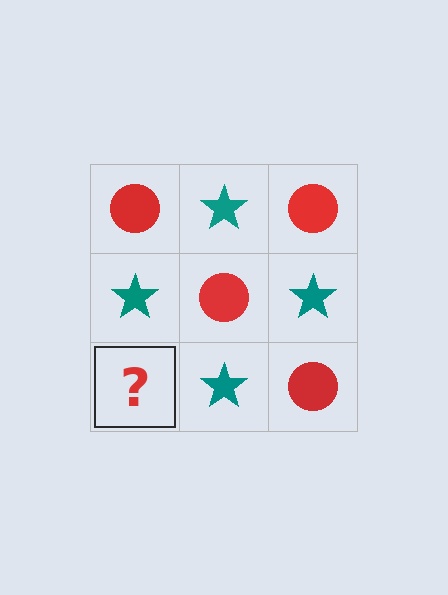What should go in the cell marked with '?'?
The missing cell should contain a red circle.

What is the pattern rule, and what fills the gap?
The rule is that it alternates red circle and teal star in a checkerboard pattern. The gap should be filled with a red circle.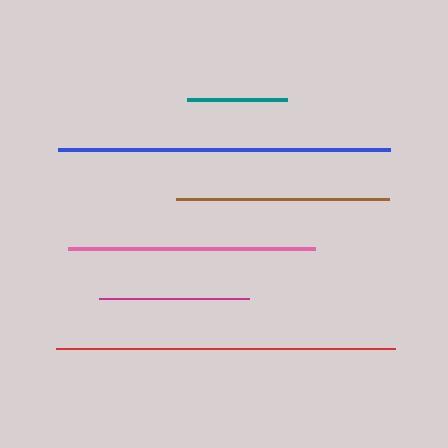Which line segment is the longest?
The red line is the longest at approximately 339 pixels.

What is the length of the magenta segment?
The magenta segment is approximately 151 pixels long.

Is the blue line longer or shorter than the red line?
The red line is longer than the blue line.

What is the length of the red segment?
The red segment is approximately 339 pixels long.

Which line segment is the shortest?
The teal line is the shortest at approximately 100 pixels.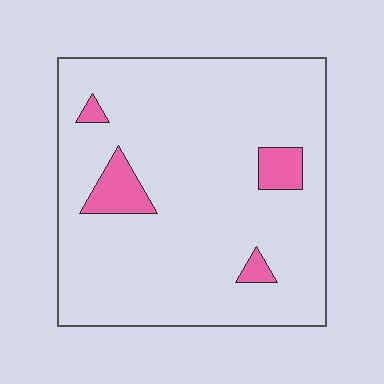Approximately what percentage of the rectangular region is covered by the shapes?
Approximately 10%.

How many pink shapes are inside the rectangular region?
4.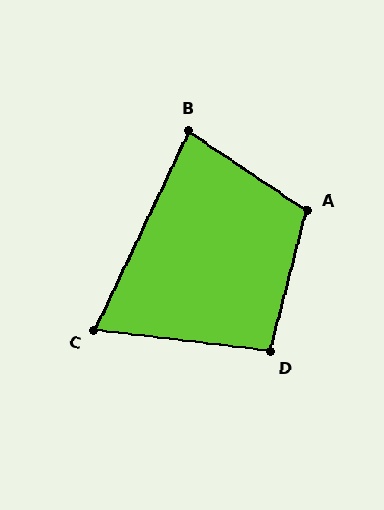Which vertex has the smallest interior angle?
C, at approximately 71 degrees.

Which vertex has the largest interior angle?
A, at approximately 109 degrees.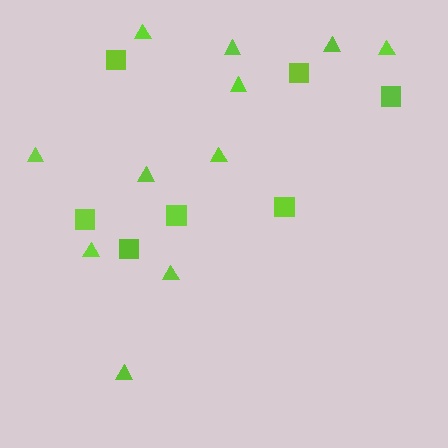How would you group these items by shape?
There are 2 groups: one group of triangles (11) and one group of squares (7).